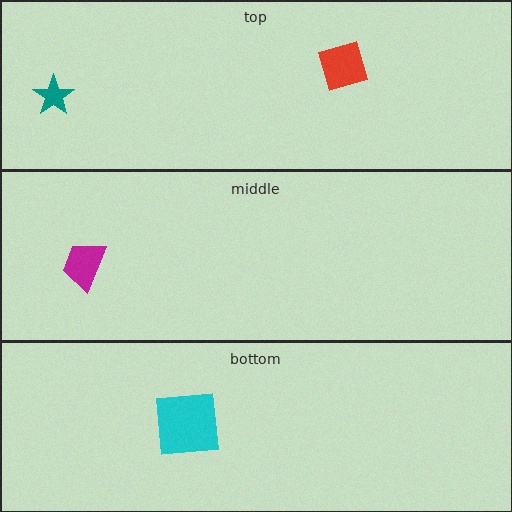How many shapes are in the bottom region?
1.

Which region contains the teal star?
The top region.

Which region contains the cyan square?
The bottom region.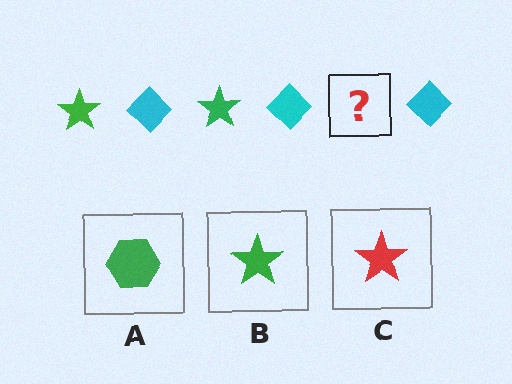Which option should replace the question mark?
Option B.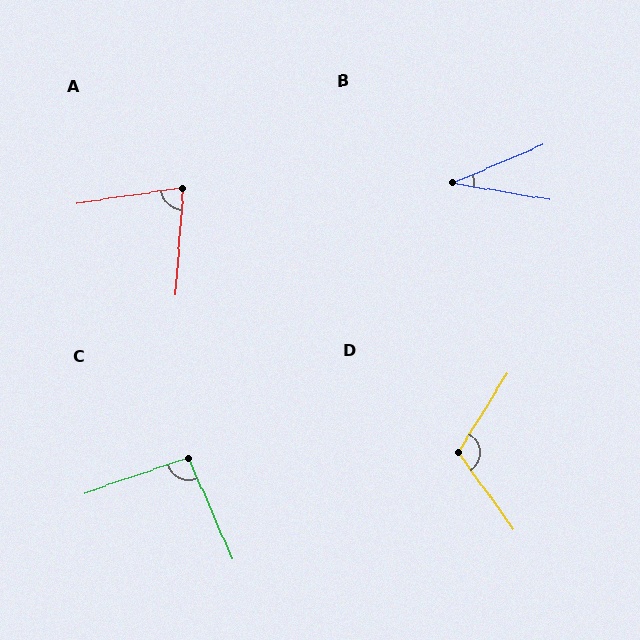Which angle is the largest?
D, at approximately 112 degrees.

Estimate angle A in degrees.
Approximately 78 degrees.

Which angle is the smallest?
B, at approximately 33 degrees.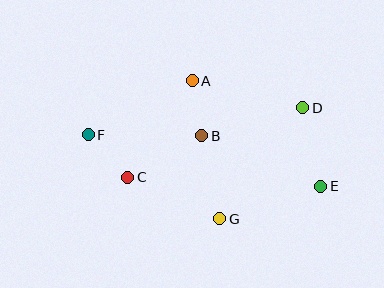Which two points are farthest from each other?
Points E and F are farthest from each other.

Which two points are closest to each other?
Points A and B are closest to each other.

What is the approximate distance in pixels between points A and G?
The distance between A and G is approximately 141 pixels.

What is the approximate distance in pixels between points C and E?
The distance between C and E is approximately 193 pixels.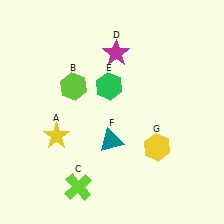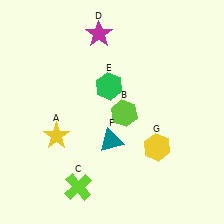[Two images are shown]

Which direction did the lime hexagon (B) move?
The lime hexagon (B) moved right.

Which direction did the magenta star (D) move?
The magenta star (D) moved up.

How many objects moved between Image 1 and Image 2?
2 objects moved between the two images.